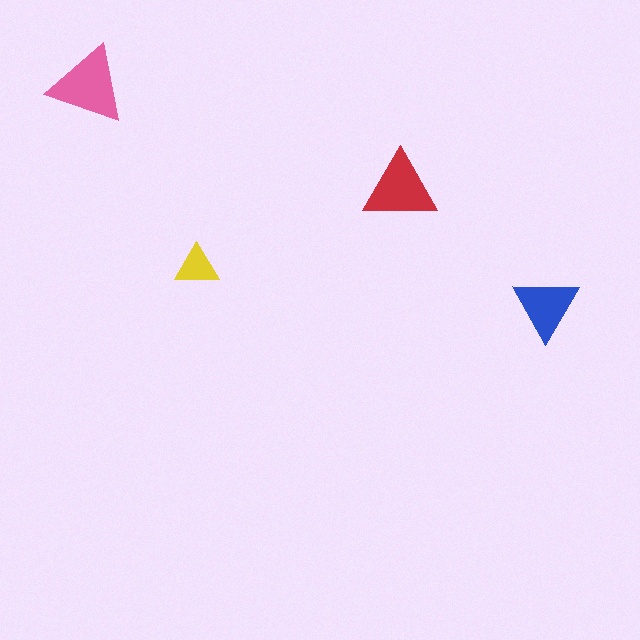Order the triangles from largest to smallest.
the pink one, the red one, the blue one, the yellow one.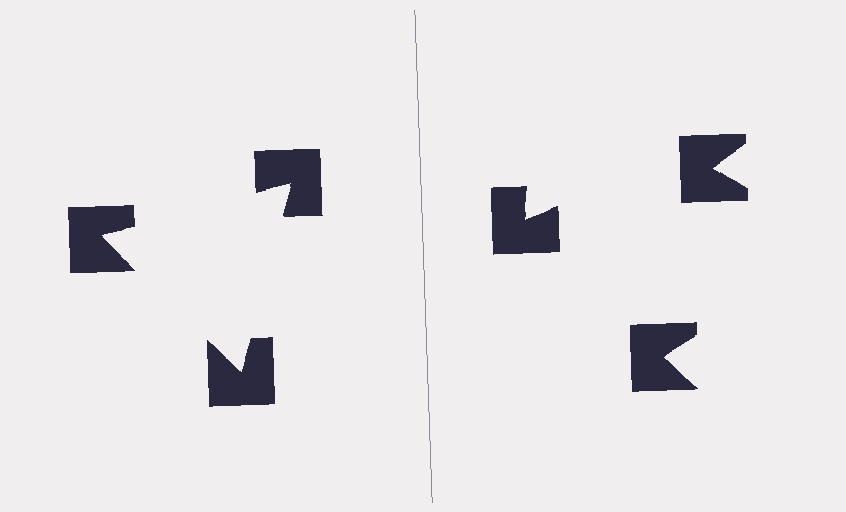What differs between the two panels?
The notched squares are positioned identically on both sides; only the wedge orientations differ. On the left they align to a triangle; on the right they are misaligned.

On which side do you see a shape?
An illusory triangle appears on the left side. On the right side the wedge cuts are rotated, so no coherent shape forms.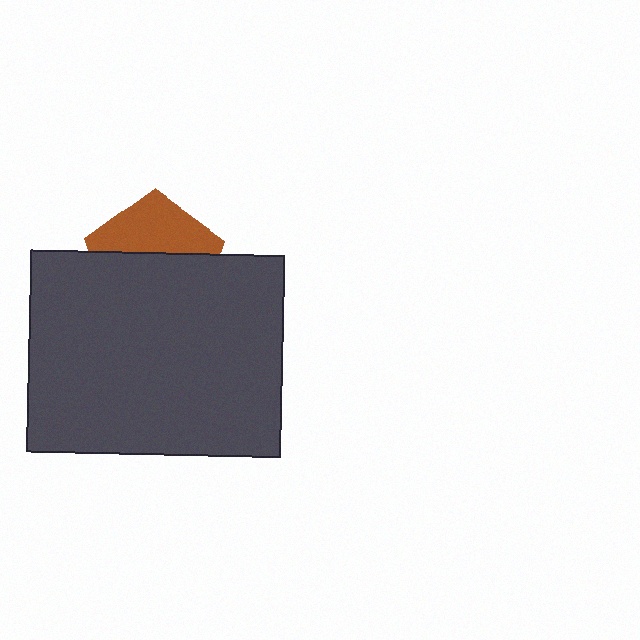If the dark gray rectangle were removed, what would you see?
You would see the complete brown pentagon.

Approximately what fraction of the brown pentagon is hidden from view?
Roughly 60% of the brown pentagon is hidden behind the dark gray rectangle.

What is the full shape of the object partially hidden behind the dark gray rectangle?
The partially hidden object is a brown pentagon.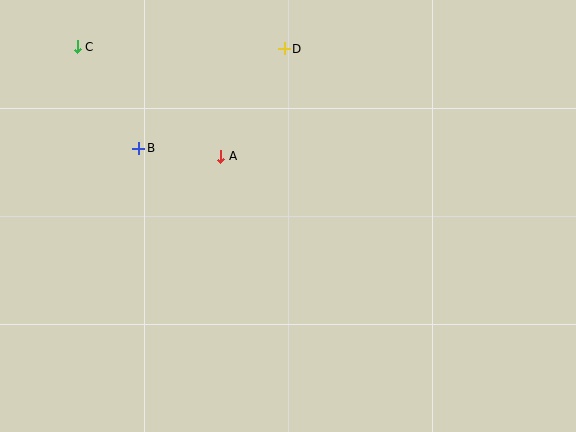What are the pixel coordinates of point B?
Point B is at (139, 148).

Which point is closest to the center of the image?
Point A at (221, 156) is closest to the center.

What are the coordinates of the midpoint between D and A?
The midpoint between D and A is at (253, 102).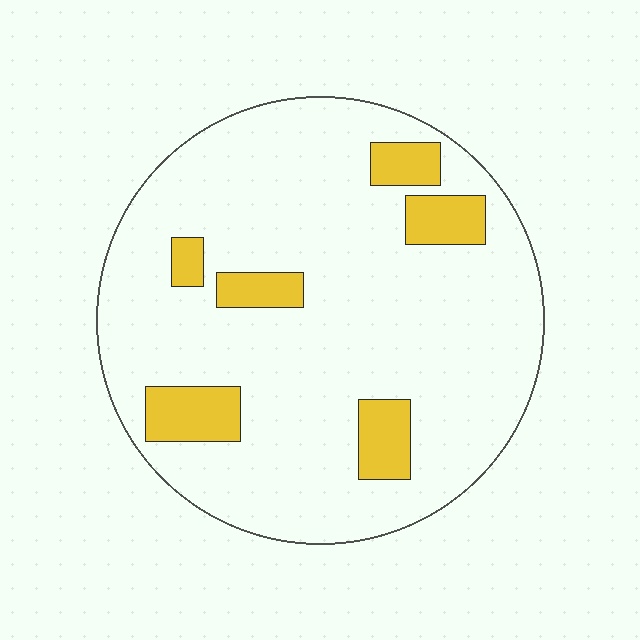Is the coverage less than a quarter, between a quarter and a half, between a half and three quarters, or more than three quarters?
Less than a quarter.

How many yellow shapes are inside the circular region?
6.